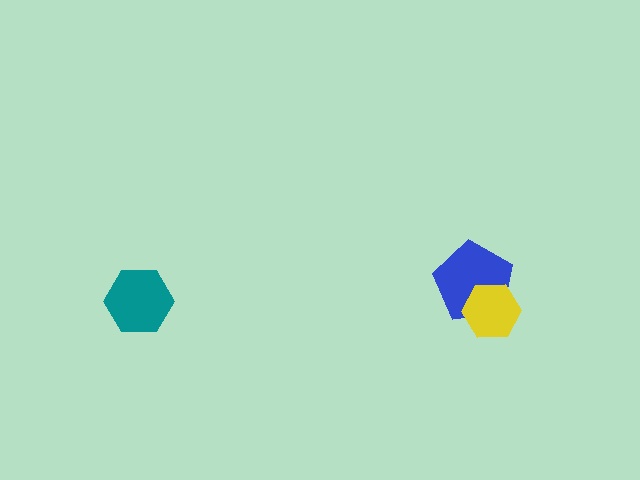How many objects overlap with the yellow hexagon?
1 object overlaps with the yellow hexagon.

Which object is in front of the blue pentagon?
The yellow hexagon is in front of the blue pentagon.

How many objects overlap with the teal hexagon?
0 objects overlap with the teal hexagon.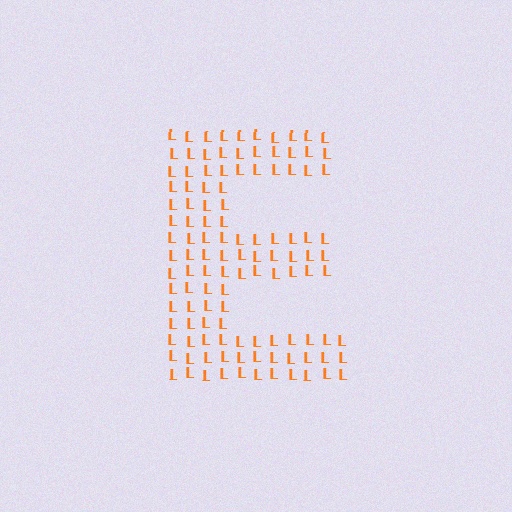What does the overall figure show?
The overall figure shows the letter E.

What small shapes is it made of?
It is made of small letter L's.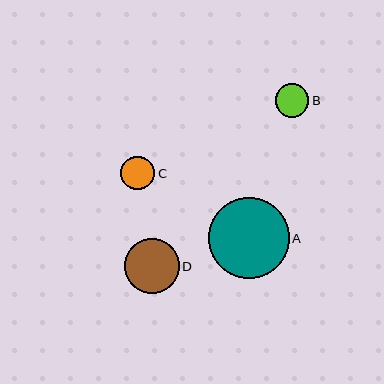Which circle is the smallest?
Circle B is the smallest with a size of approximately 34 pixels.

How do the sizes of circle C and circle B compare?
Circle C and circle B are approximately the same size.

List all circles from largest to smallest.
From largest to smallest: A, D, C, B.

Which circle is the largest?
Circle A is the largest with a size of approximately 81 pixels.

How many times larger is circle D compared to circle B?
Circle D is approximately 1.6 times the size of circle B.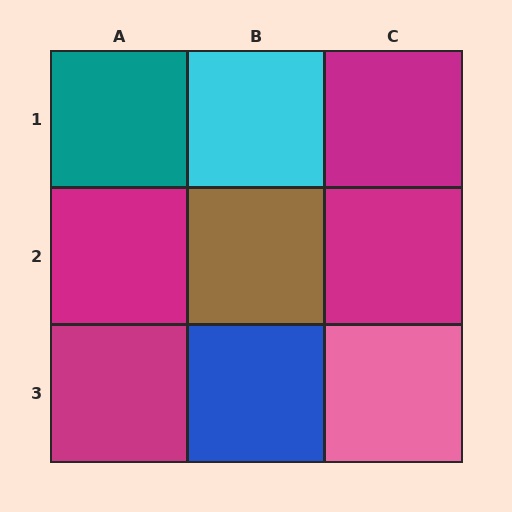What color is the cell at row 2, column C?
Magenta.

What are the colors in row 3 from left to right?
Magenta, blue, pink.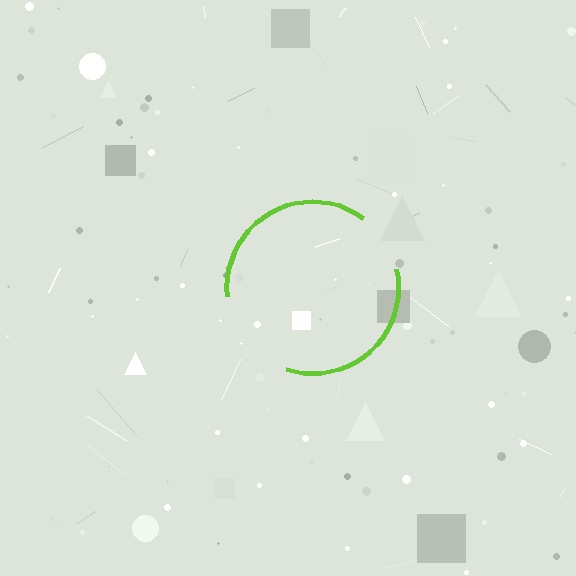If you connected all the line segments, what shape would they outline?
They would outline a circle.